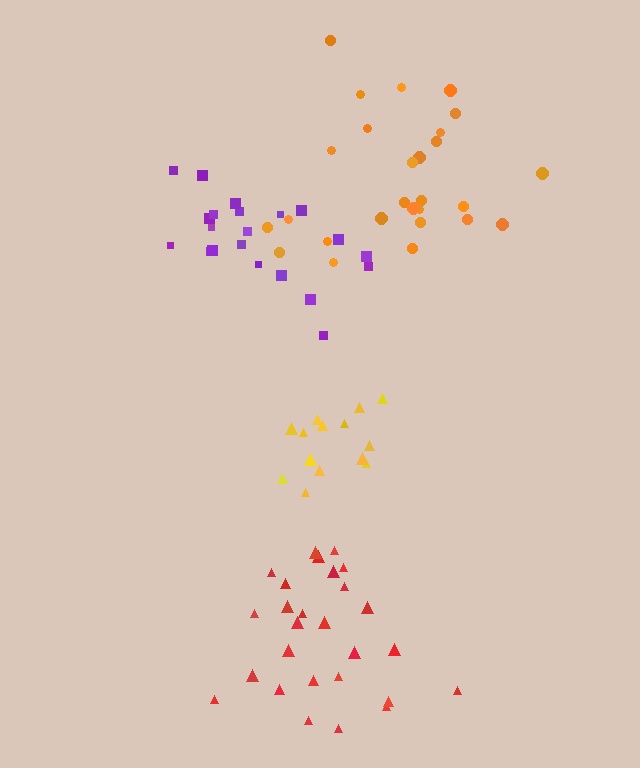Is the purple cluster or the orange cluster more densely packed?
Purple.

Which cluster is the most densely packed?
Yellow.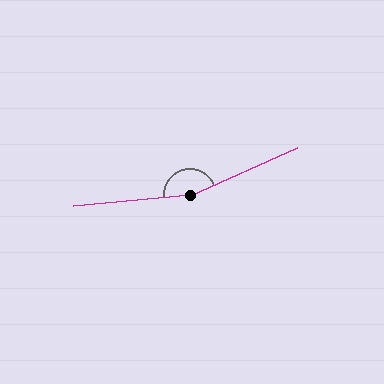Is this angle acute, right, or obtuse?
It is obtuse.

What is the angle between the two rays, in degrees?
Approximately 161 degrees.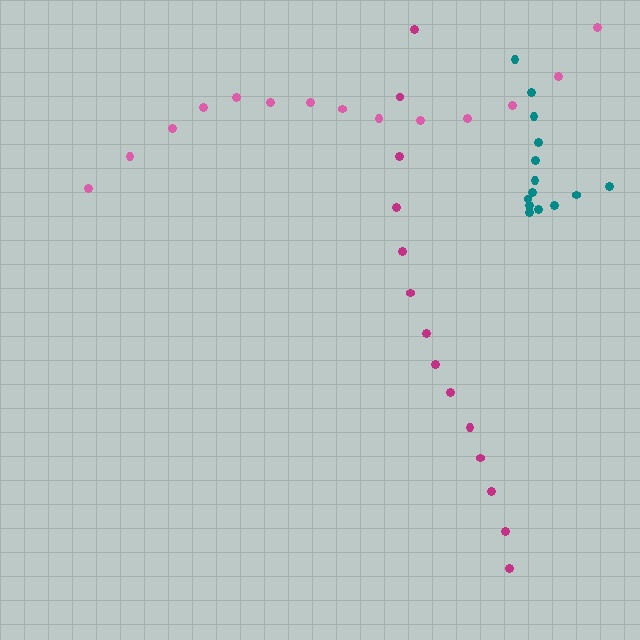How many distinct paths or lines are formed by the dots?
There are 3 distinct paths.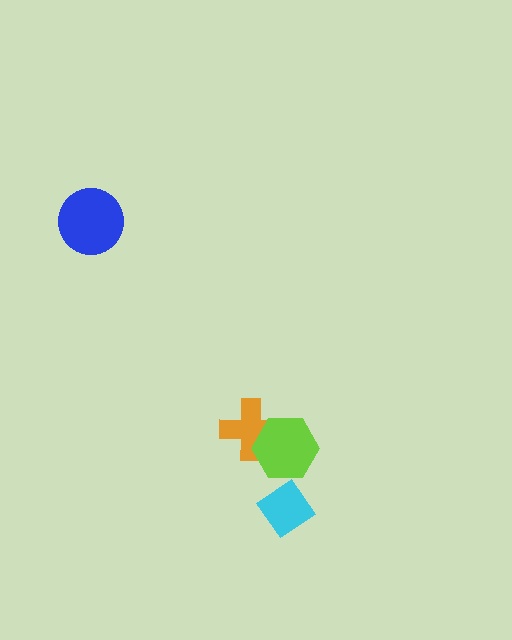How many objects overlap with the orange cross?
1 object overlaps with the orange cross.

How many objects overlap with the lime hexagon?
1 object overlaps with the lime hexagon.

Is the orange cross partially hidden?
Yes, it is partially covered by another shape.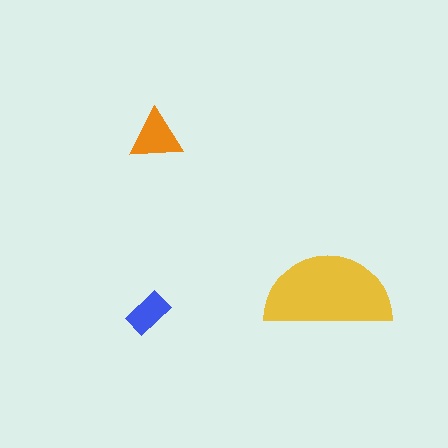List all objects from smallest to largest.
The blue rectangle, the orange triangle, the yellow semicircle.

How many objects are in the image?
There are 3 objects in the image.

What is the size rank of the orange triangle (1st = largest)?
2nd.